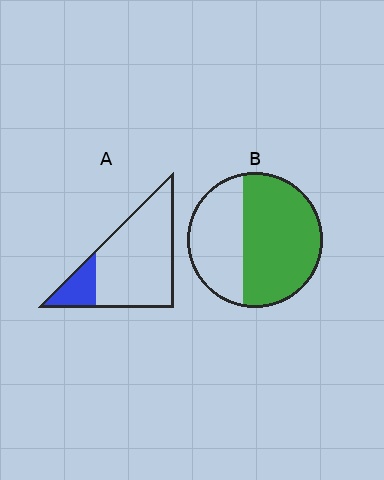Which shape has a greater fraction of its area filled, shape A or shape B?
Shape B.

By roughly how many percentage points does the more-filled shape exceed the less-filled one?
By roughly 45 percentage points (B over A).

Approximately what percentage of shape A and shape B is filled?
A is approximately 20% and B is approximately 60%.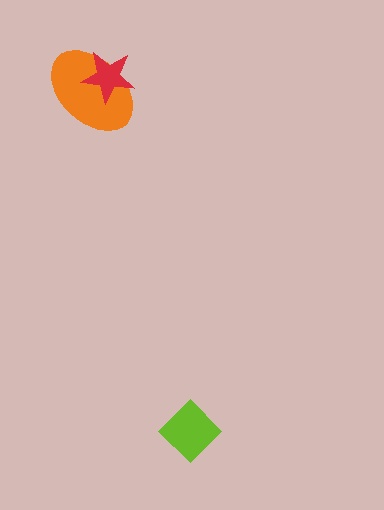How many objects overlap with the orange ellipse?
1 object overlaps with the orange ellipse.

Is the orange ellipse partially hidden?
Yes, it is partially covered by another shape.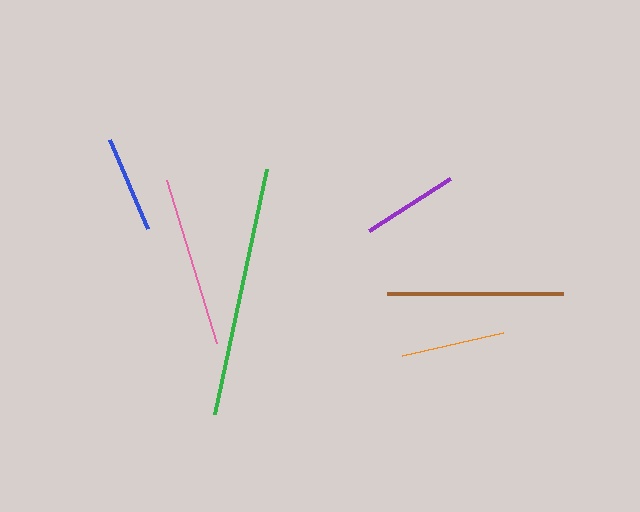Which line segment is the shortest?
The purple line is the shortest at approximately 96 pixels.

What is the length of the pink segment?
The pink segment is approximately 171 pixels long.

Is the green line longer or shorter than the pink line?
The green line is longer than the pink line.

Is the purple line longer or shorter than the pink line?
The pink line is longer than the purple line.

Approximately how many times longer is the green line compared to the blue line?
The green line is approximately 2.6 times the length of the blue line.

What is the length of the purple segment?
The purple segment is approximately 96 pixels long.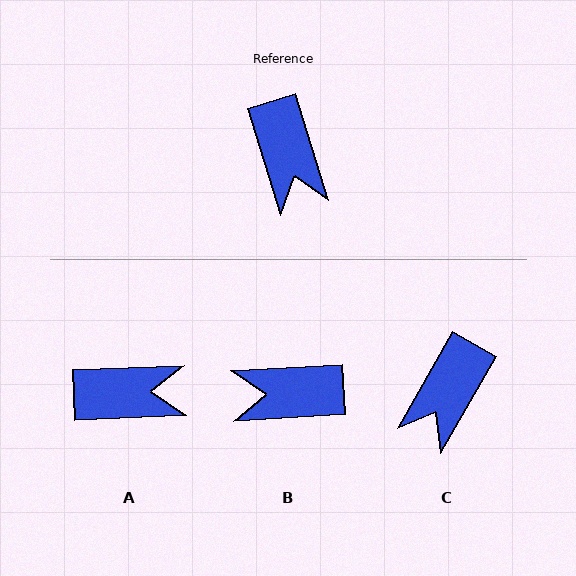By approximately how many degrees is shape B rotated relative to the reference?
Approximately 104 degrees clockwise.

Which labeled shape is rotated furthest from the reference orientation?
B, about 104 degrees away.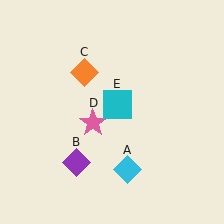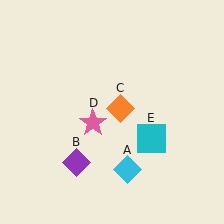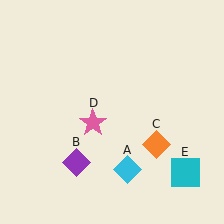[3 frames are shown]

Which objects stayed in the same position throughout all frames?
Cyan diamond (object A) and purple diamond (object B) and pink star (object D) remained stationary.